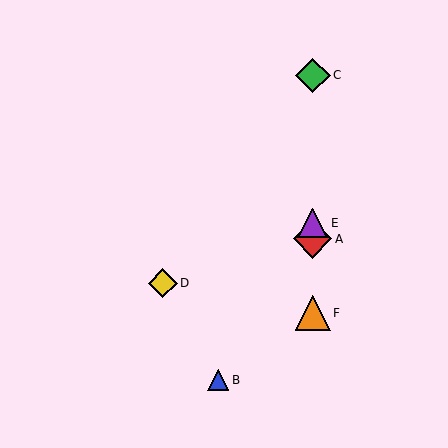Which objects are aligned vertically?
Objects A, C, E, F are aligned vertically.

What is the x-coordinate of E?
Object E is at x≈313.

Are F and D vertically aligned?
No, F is at x≈313 and D is at x≈163.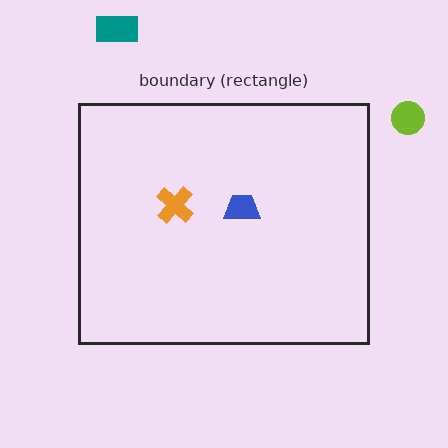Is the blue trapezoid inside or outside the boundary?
Inside.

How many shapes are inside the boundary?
2 inside, 2 outside.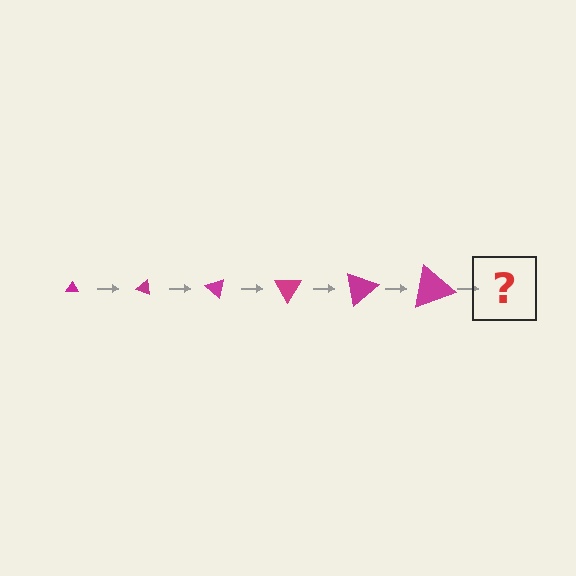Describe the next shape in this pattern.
It should be a triangle, larger than the previous one and rotated 120 degrees from the start.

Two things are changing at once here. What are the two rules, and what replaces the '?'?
The two rules are that the triangle grows larger each step and it rotates 20 degrees each step. The '?' should be a triangle, larger than the previous one and rotated 120 degrees from the start.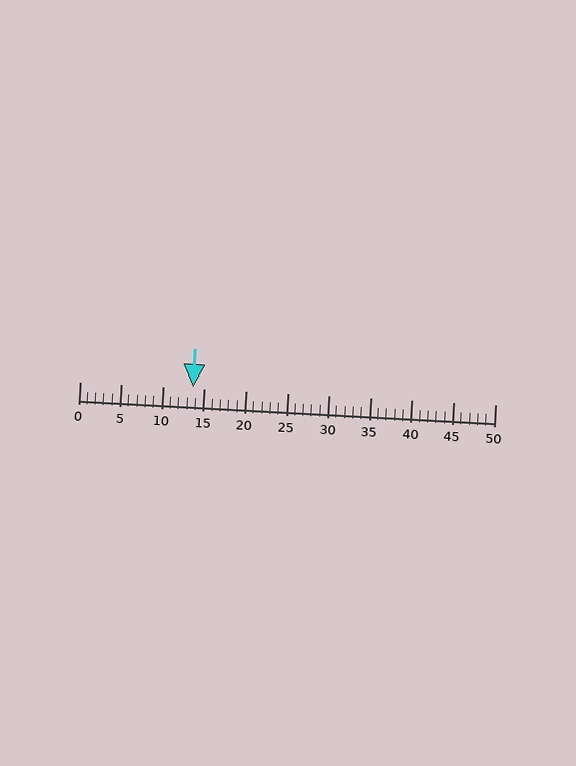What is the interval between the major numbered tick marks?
The major tick marks are spaced 5 units apart.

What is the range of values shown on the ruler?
The ruler shows values from 0 to 50.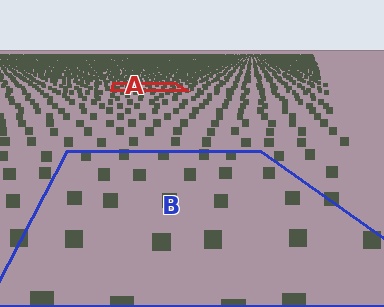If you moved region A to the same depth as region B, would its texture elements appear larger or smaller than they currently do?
They would appear larger. At a closer depth, the same texture elements are projected at a bigger on-screen size.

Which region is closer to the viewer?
Region B is closer. The texture elements there are larger and more spread out.